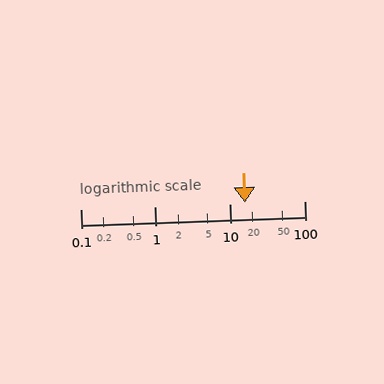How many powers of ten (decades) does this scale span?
The scale spans 3 decades, from 0.1 to 100.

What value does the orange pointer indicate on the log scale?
The pointer indicates approximately 16.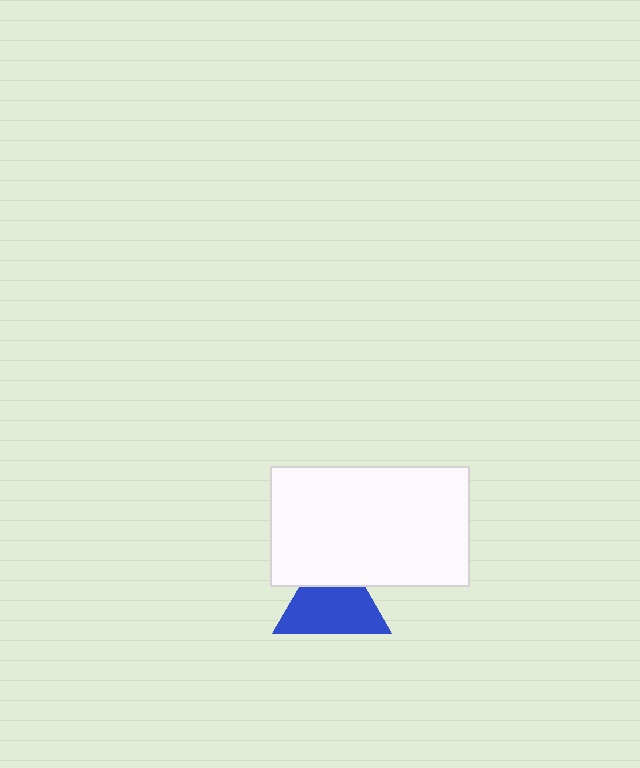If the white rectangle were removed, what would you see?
You would see the complete blue triangle.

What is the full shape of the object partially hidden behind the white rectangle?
The partially hidden object is a blue triangle.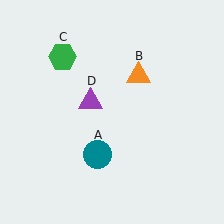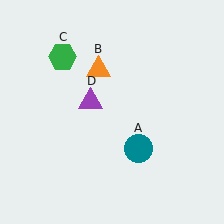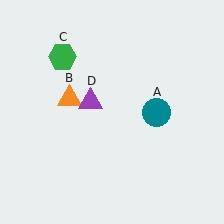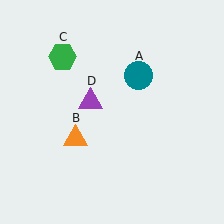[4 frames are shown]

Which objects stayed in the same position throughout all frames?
Green hexagon (object C) and purple triangle (object D) remained stationary.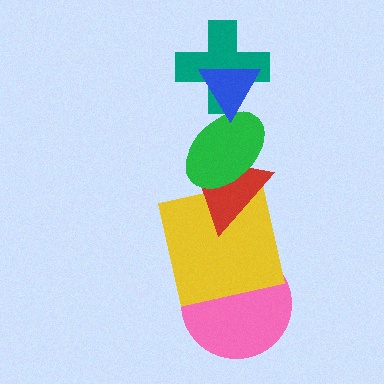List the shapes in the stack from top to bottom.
From top to bottom: the blue triangle, the teal cross, the green ellipse, the red triangle, the yellow square, the pink circle.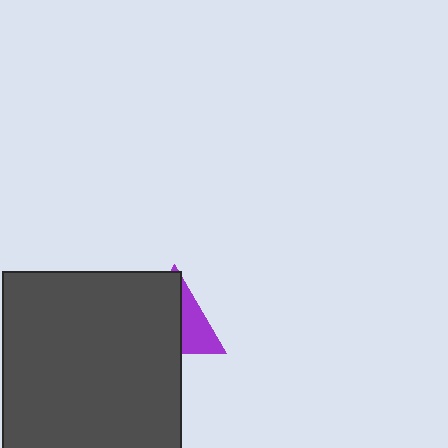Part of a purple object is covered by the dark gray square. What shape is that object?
It is a triangle.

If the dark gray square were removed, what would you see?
You would see the complete purple triangle.